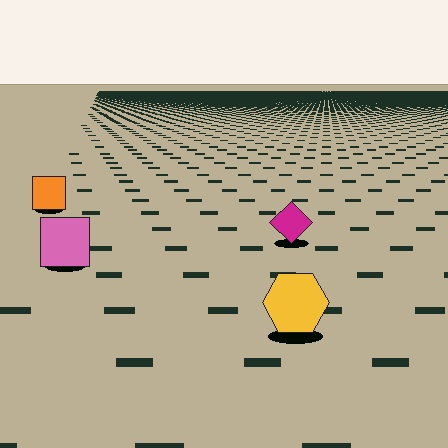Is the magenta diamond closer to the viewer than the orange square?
Yes. The magenta diamond is closer — you can tell from the texture gradient: the ground texture is coarser near it.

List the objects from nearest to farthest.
From nearest to farthest: the yellow hexagon, the pink square, the magenta diamond, the orange square.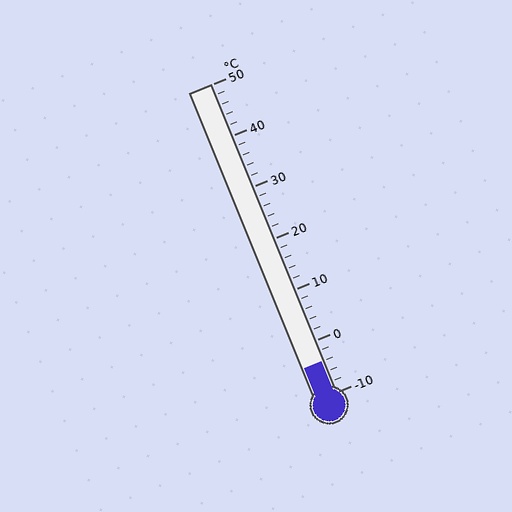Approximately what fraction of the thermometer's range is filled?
The thermometer is filled to approximately 10% of its range.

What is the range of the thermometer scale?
The thermometer scale ranges from -10°C to 50°C.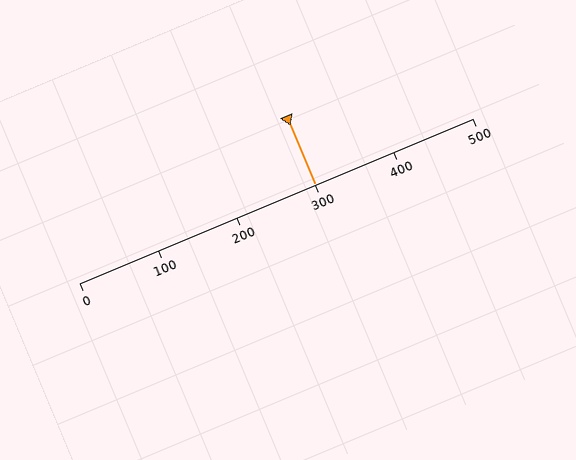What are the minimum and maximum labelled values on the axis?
The axis runs from 0 to 500.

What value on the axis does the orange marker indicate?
The marker indicates approximately 300.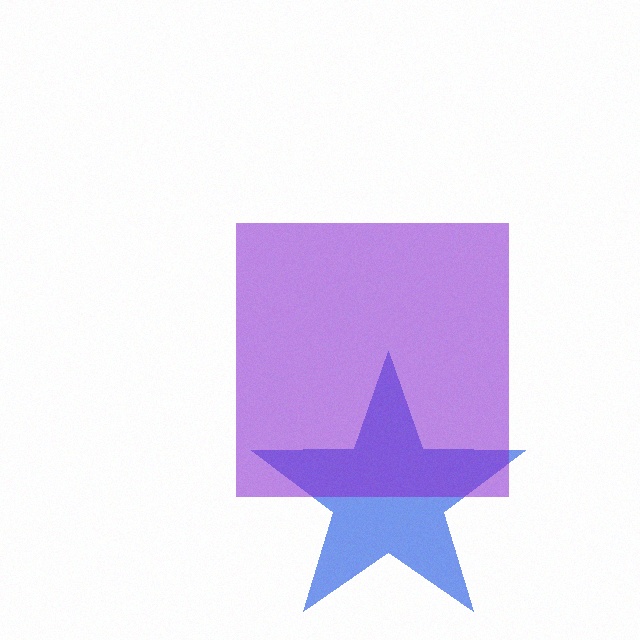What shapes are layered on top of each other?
The layered shapes are: a blue star, a purple square.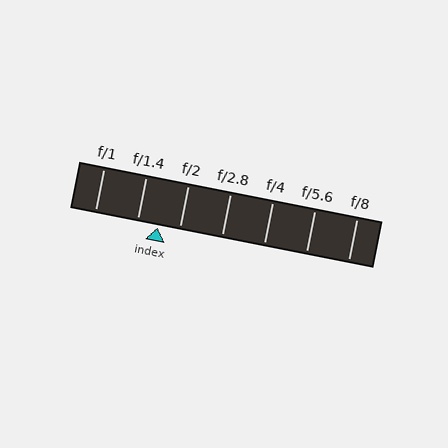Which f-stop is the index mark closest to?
The index mark is closest to f/1.4.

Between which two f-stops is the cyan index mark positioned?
The index mark is between f/1.4 and f/2.